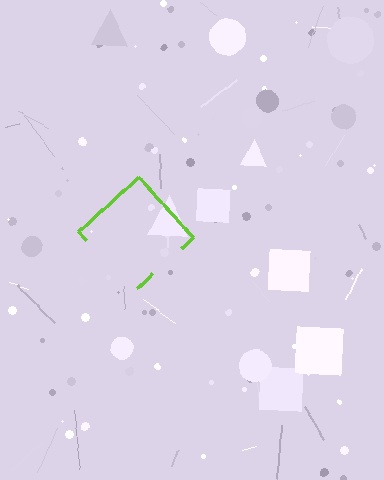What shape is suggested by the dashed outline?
The dashed outline suggests a diamond.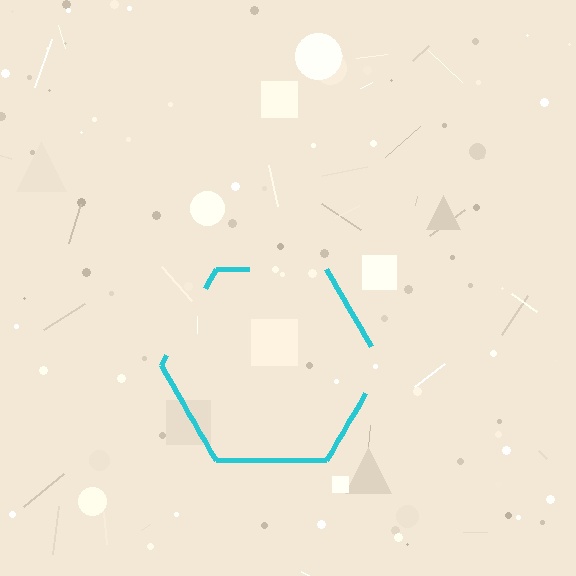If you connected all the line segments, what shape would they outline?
They would outline a hexagon.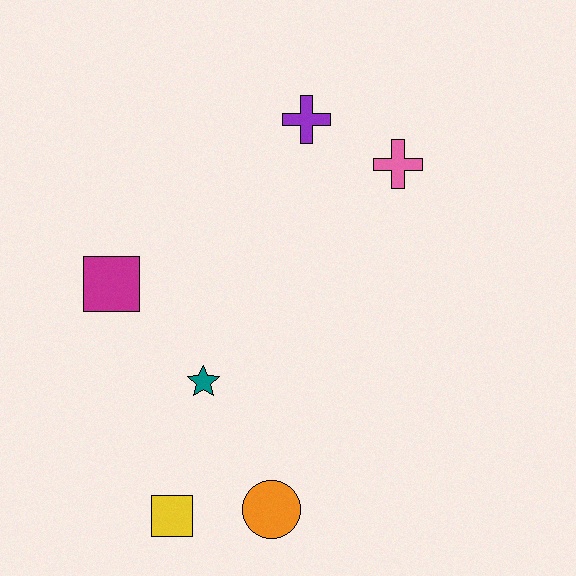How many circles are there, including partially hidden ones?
There is 1 circle.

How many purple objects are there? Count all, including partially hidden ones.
There is 1 purple object.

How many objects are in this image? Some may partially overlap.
There are 6 objects.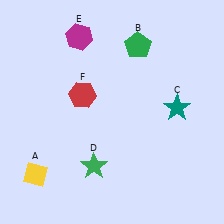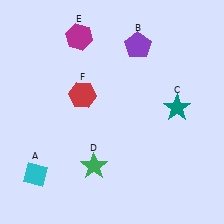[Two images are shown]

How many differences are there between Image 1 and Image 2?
There are 2 differences between the two images.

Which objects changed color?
A changed from yellow to cyan. B changed from green to purple.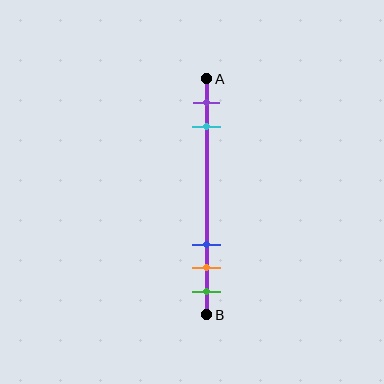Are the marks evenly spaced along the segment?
No, the marks are not evenly spaced.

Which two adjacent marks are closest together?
The orange and green marks are the closest adjacent pair.